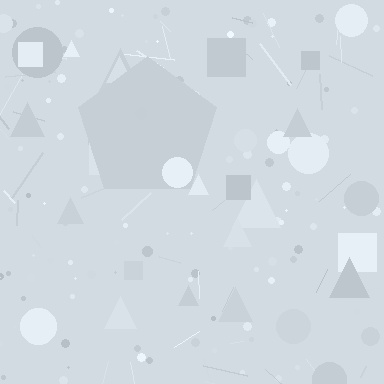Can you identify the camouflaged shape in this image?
The camouflaged shape is a pentagon.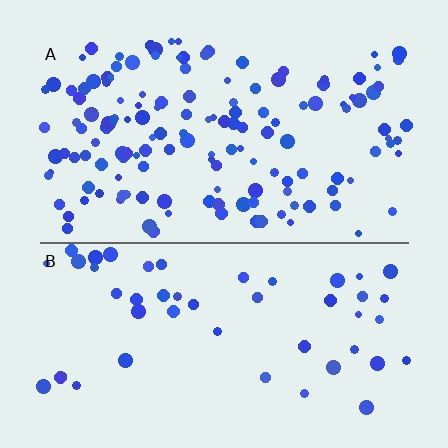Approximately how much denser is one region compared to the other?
Approximately 2.9× — region A over region B.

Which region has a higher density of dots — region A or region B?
A (the top).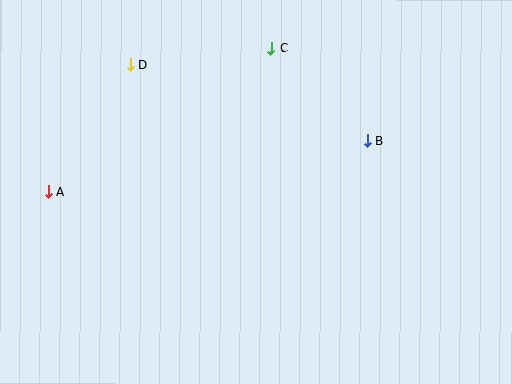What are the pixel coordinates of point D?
Point D is at (131, 64).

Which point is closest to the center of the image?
Point B at (368, 141) is closest to the center.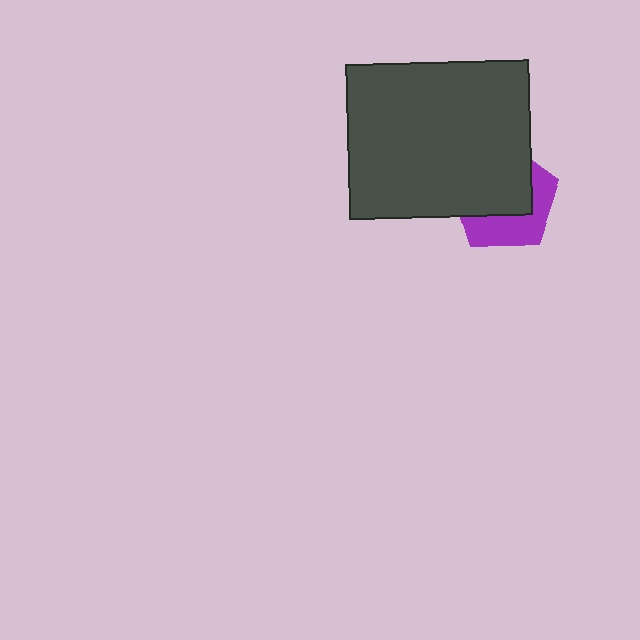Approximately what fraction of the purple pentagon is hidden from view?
Roughly 58% of the purple pentagon is hidden behind the dark gray rectangle.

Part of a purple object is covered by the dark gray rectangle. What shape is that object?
It is a pentagon.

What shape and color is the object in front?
The object in front is a dark gray rectangle.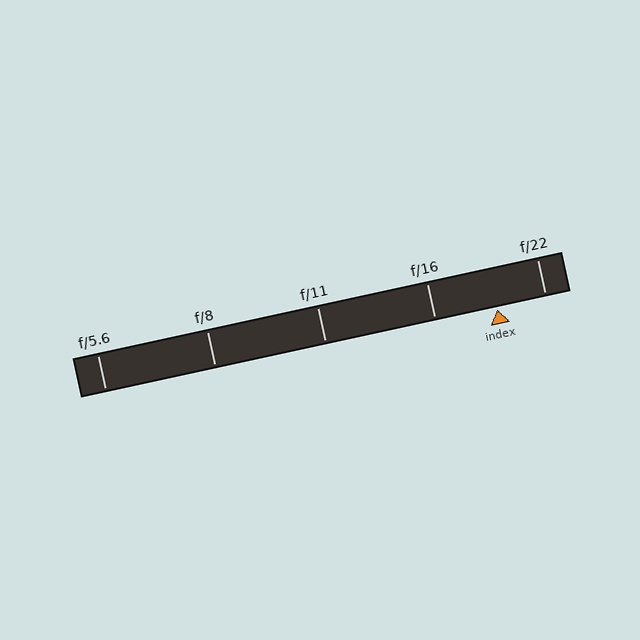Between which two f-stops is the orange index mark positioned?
The index mark is between f/16 and f/22.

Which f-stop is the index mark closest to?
The index mark is closest to f/22.